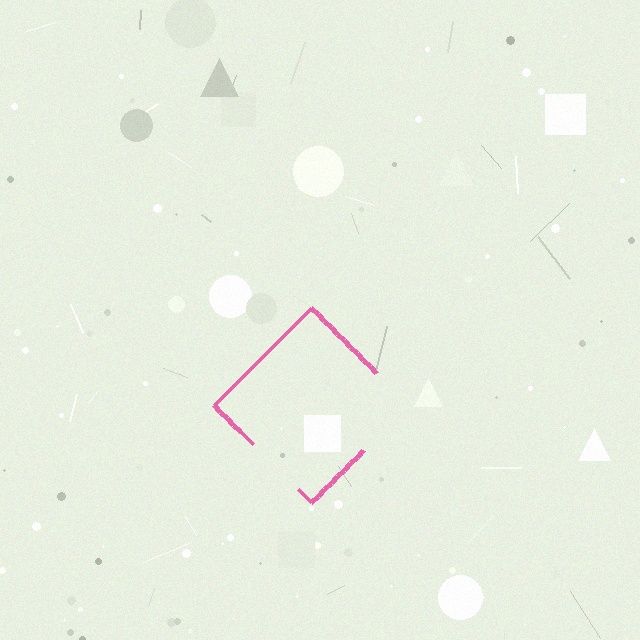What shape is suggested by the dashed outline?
The dashed outline suggests a diamond.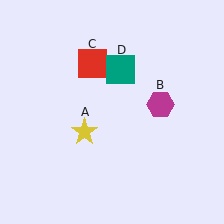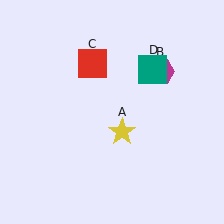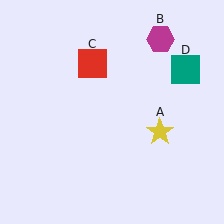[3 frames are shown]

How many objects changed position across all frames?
3 objects changed position: yellow star (object A), magenta hexagon (object B), teal square (object D).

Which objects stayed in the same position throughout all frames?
Red square (object C) remained stationary.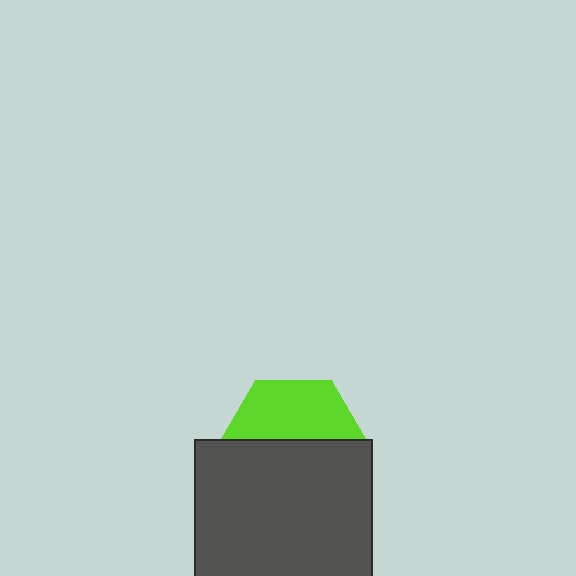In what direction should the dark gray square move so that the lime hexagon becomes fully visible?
The dark gray square should move down. That is the shortest direction to clear the overlap and leave the lime hexagon fully visible.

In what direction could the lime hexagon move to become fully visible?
The lime hexagon could move up. That would shift it out from behind the dark gray square entirely.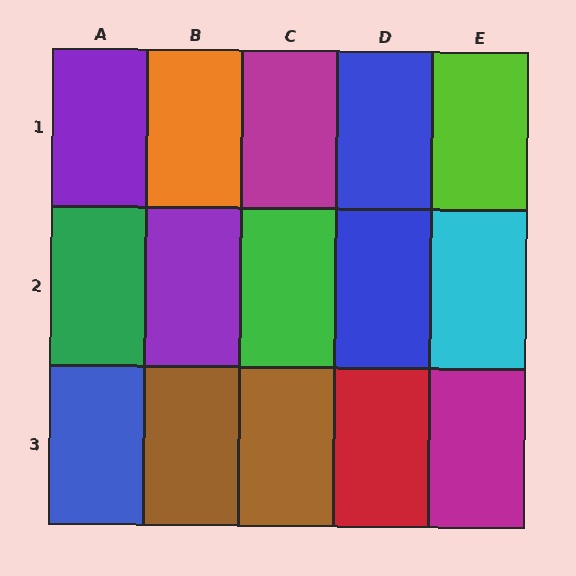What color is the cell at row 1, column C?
Magenta.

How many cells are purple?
2 cells are purple.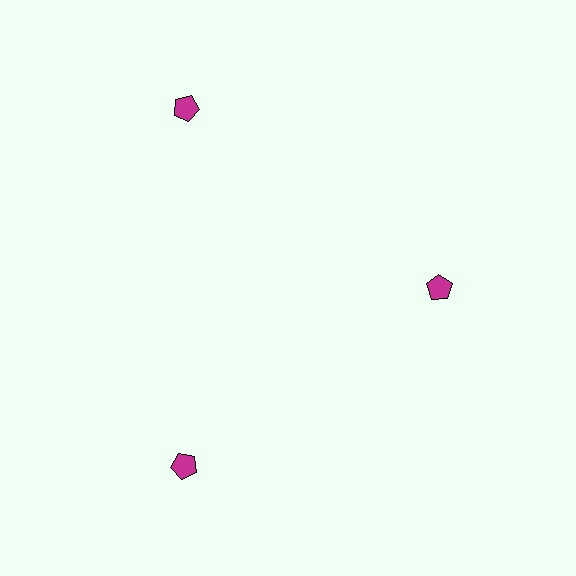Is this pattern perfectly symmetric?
No. The 3 magenta pentagons are arranged in a ring, but one element near the 3 o'clock position is pulled inward toward the center, breaking the 3-fold rotational symmetry.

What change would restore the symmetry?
The symmetry would be restored by moving it outward, back onto the ring so that all 3 pentagons sit at equal angles and equal distance from the center.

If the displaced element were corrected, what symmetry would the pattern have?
It would have 3-fold rotational symmetry — the pattern would map onto itself every 120 degrees.